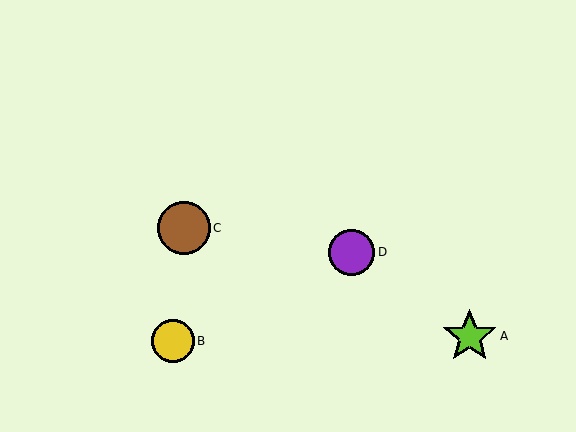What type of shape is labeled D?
Shape D is a purple circle.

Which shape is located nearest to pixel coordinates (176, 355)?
The yellow circle (labeled B) at (173, 341) is nearest to that location.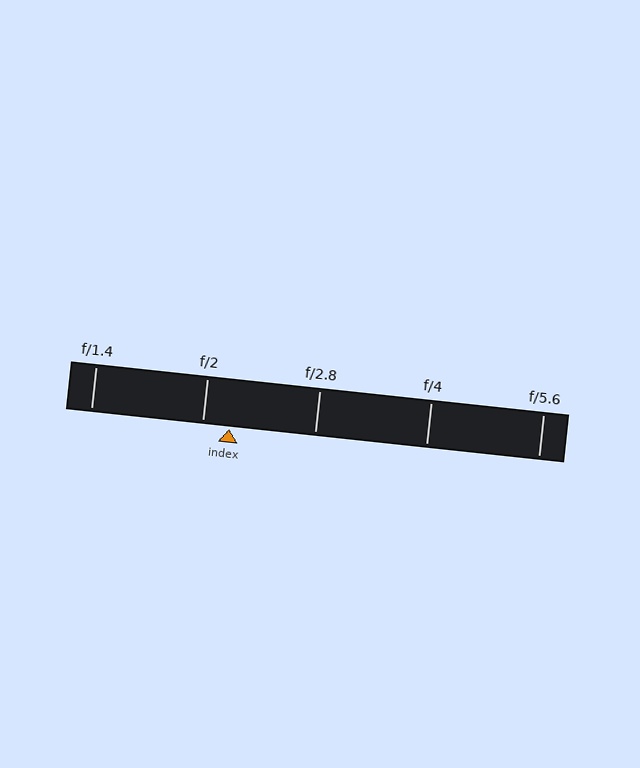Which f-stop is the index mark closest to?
The index mark is closest to f/2.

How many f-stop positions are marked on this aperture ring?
There are 5 f-stop positions marked.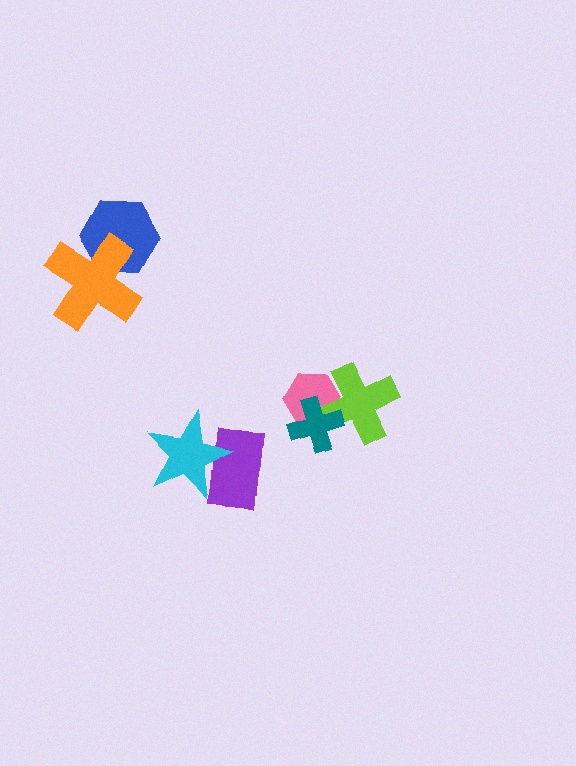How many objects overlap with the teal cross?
2 objects overlap with the teal cross.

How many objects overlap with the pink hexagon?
2 objects overlap with the pink hexagon.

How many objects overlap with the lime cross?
2 objects overlap with the lime cross.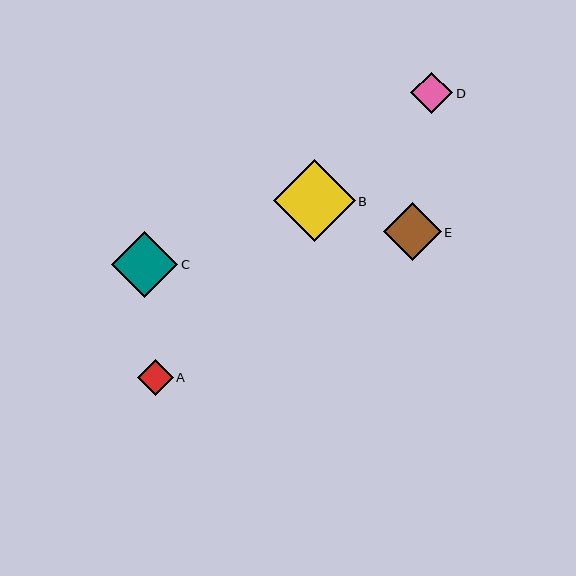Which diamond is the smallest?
Diamond A is the smallest with a size of approximately 36 pixels.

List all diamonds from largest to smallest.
From largest to smallest: B, C, E, D, A.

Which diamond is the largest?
Diamond B is the largest with a size of approximately 82 pixels.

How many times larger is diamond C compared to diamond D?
Diamond C is approximately 1.6 times the size of diamond D.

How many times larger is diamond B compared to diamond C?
Diamond B is approximately 1.2 times the size of diamond C.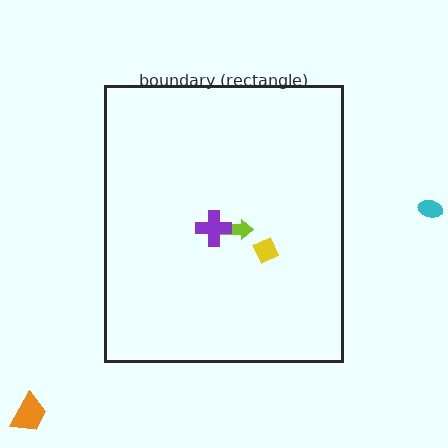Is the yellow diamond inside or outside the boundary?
Inside.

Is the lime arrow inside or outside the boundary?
Inside.